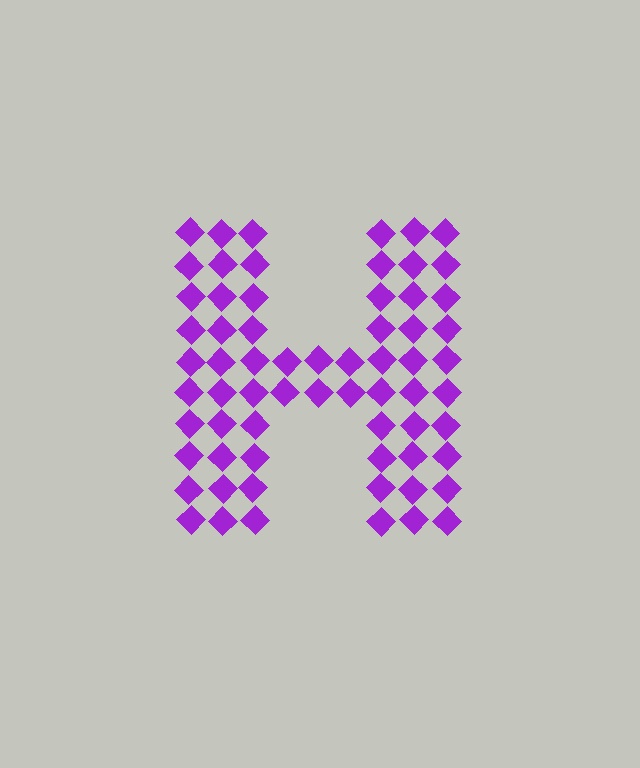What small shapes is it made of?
It is made of small diamonds.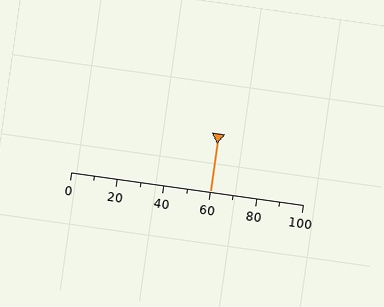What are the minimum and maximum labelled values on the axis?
The axis runs from 0 to 100.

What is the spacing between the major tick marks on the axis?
The major ticks are spaced 20 apart.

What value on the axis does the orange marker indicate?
The marker indicates approximately 60.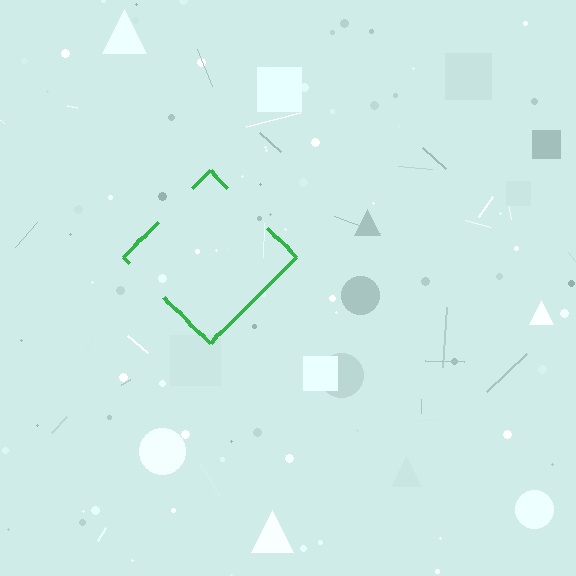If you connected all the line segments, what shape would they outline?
They would outline a diamond.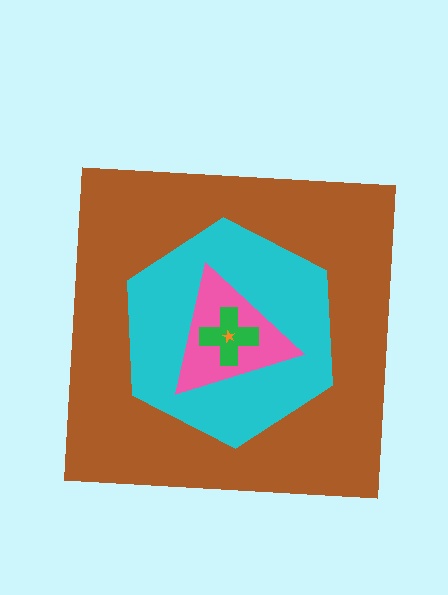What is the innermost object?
The orange star.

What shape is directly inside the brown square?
The cyan hexagon.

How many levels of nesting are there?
5.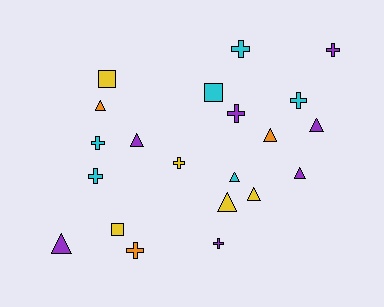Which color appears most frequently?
Purple, with 7 objects.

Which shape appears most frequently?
Cross, with 9 objects.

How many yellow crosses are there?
There is 1 yellow cross.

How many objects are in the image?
There are 21 objects.